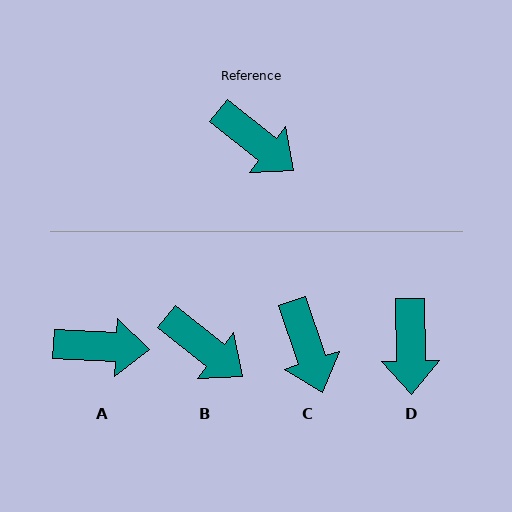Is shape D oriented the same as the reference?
No, it is off by about 51 degrees.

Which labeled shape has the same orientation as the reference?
B.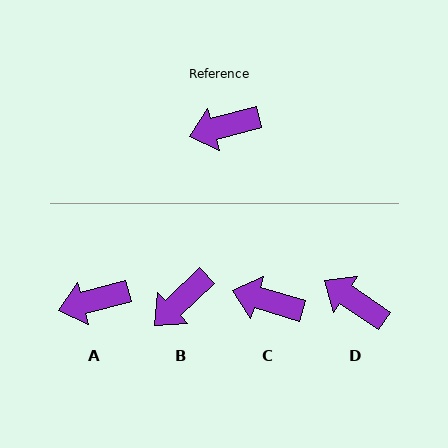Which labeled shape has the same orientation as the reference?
A.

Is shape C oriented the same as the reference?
No, it is off by about 32 degrees.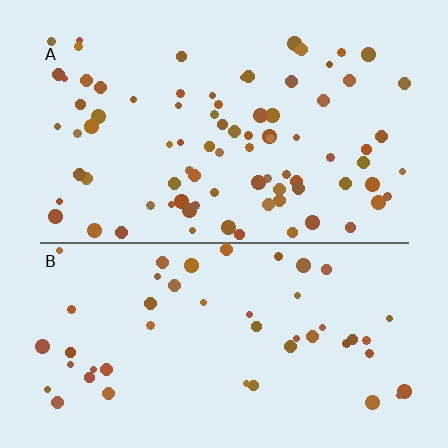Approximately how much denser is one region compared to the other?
Approximately 1.7× — region A over region B.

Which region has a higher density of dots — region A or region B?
A (the top).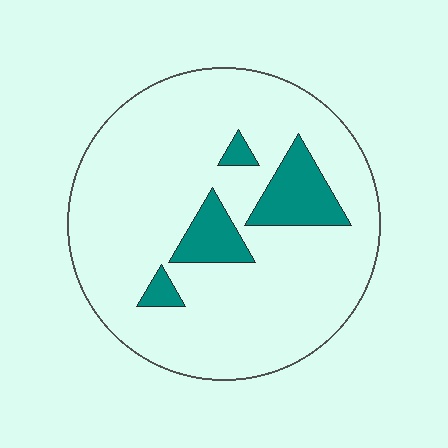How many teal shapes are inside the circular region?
4.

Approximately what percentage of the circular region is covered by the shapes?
Approximately 15%.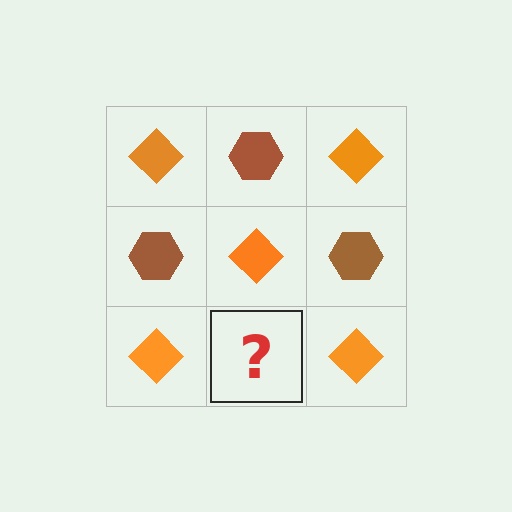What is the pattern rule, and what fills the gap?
The rule is that it alternates orange diamond and brown hexagon in a checkerboard pattern. The gap should be filled with a brown hexagon.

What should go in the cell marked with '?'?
The missing cell should contain a brown hexagon.